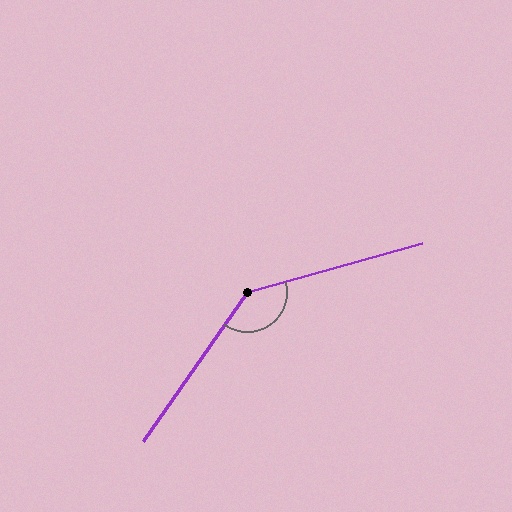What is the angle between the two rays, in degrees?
Approximately 141 degrees.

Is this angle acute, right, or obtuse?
It is obtuse.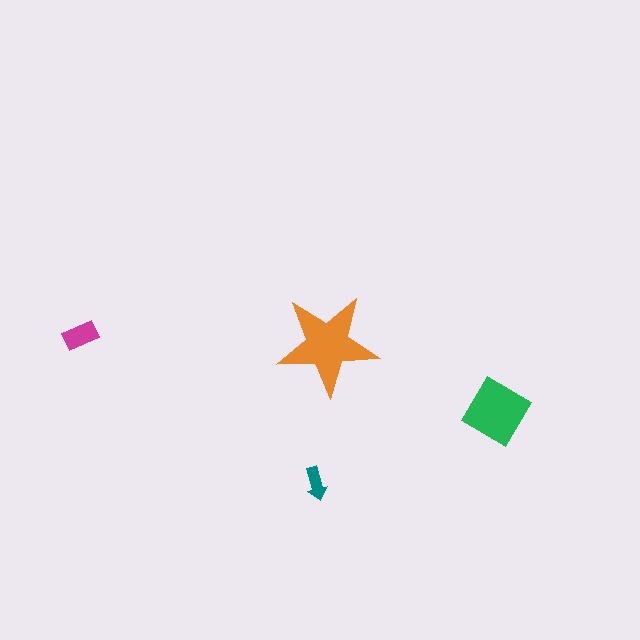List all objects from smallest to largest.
The teal arrow, the magenta rectangle, the green diamond, the orange star.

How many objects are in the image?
There are 4 objects in the image.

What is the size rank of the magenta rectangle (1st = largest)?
3rd.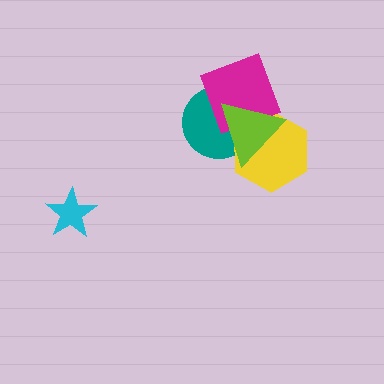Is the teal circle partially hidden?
Yes, it is partially covered by another shape.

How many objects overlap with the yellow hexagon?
3 objects overlap with the yellow hexagon.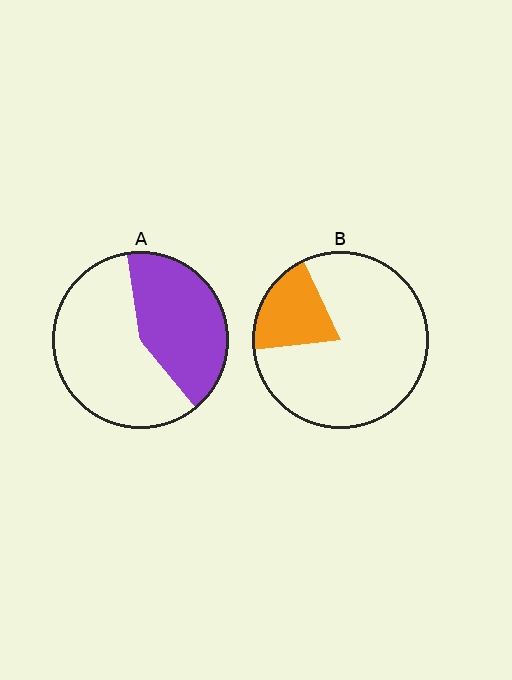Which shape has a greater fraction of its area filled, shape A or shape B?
Shape A.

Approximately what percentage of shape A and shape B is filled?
A is approximately 40% and B is approximately 20%.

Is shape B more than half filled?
No.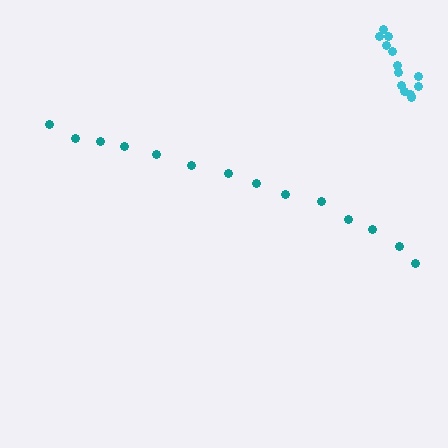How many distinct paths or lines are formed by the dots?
There are 2 distinct paths.